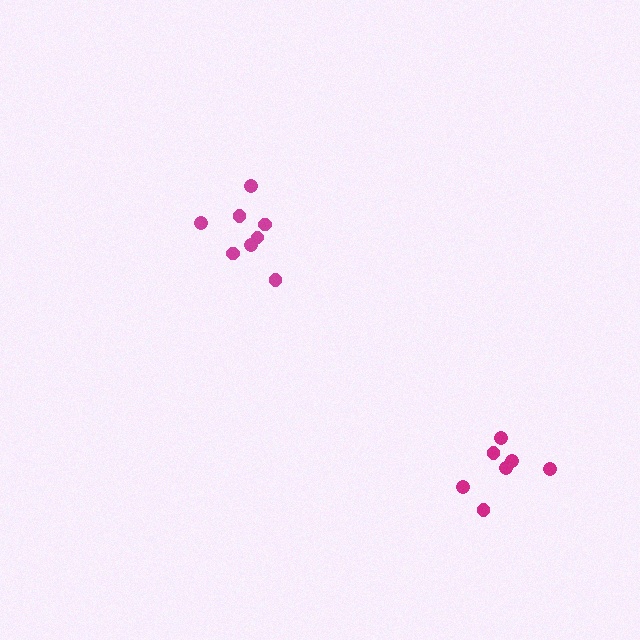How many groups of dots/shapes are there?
There are 2 groups.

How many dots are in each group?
Group 1: 8 dots, Group 2: 7 dots (15 total).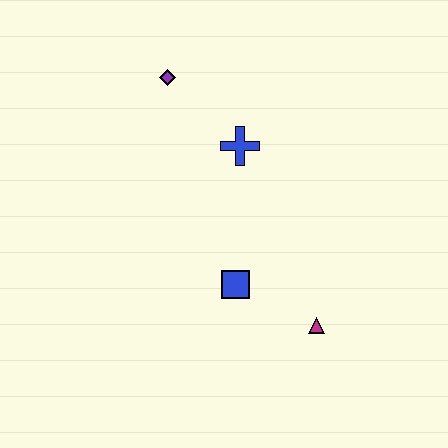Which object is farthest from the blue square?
The purple diamond is farthest from the blue square.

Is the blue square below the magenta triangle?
No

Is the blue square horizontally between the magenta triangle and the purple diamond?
Yes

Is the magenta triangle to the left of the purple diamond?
No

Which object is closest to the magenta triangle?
The blue square is closest to the magenta triangle.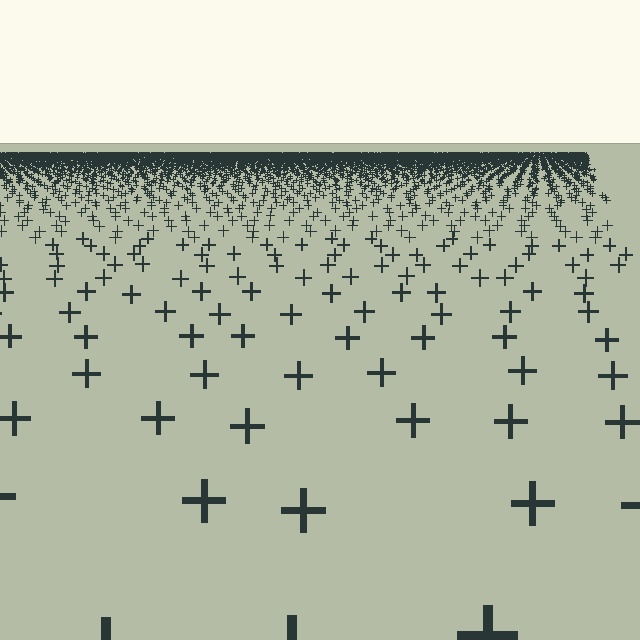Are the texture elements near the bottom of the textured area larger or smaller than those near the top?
Larger. Near the bottom, elements are closer to the viewer and appear at a bigger on-screen size.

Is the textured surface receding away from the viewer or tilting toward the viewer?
The surface is receding away from the viewer. Texture elements get smaller and denser toward the top.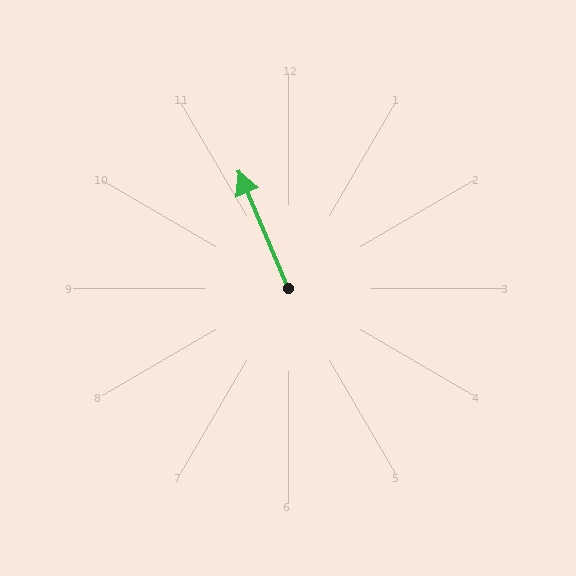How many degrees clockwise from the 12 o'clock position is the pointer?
Approximately 337 degrees.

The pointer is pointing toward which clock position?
Roughly 11 o'clock.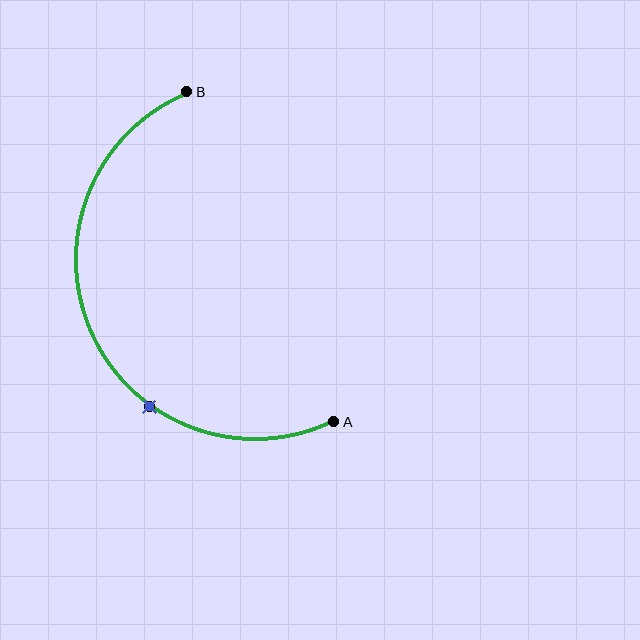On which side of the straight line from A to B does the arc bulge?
The arc bulges to the left of the straight line connecting A and B.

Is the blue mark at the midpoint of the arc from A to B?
No. The blue mark lies on the arc but is closer to endpoint A. The arc midpoint would be at the point on the curve equidistant along the arc from both A and B.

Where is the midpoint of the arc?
The arc midpoint is the point on the curve farthest from the straight line joining A and B. It sits to the left of that line.